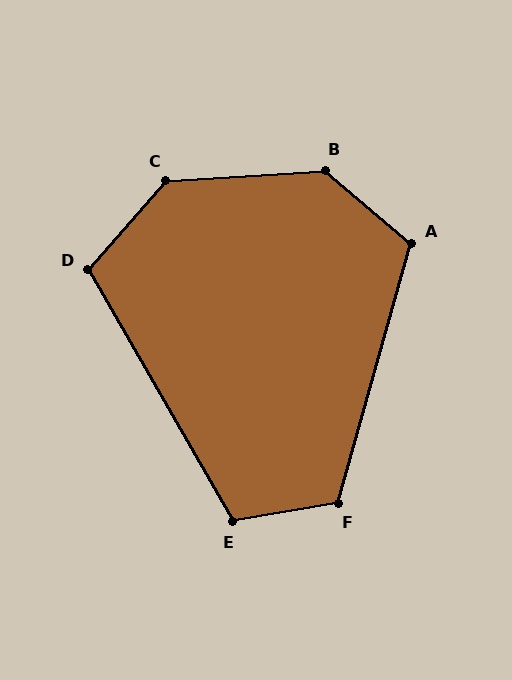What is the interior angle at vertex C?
Approximately 135 degrees (obtuse).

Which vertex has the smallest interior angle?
D, at approximately 109 degrees.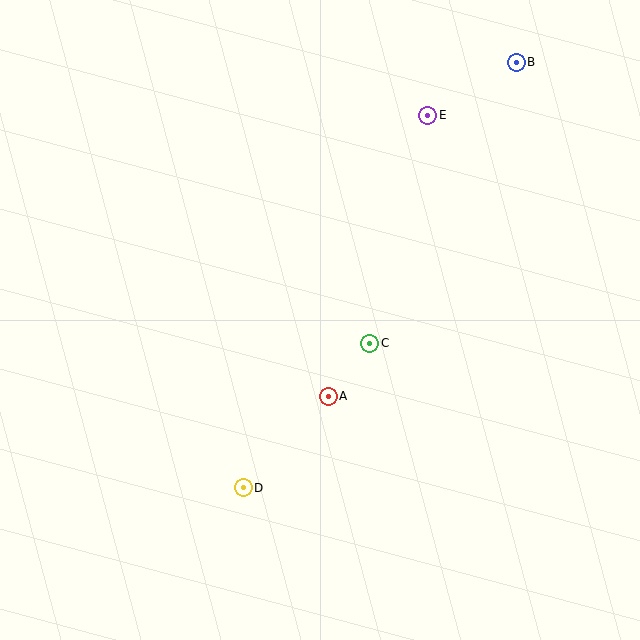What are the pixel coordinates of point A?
Point A is at (328, 396).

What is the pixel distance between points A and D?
The distance between A and D is 125 pixels.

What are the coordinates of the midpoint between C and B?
The midpoint between C and B is at (443, 202).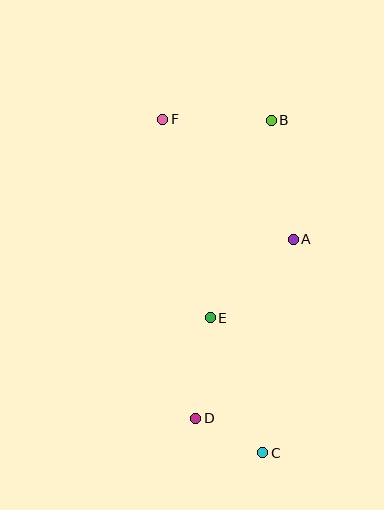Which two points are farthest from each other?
Points C and F are farthest from each other.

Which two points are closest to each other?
Points C and D are closest to each other.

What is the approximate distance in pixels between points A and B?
The distance between A and B is approximately 121 pixels.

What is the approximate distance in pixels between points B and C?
The distance between B and C is approximately 333 pixels.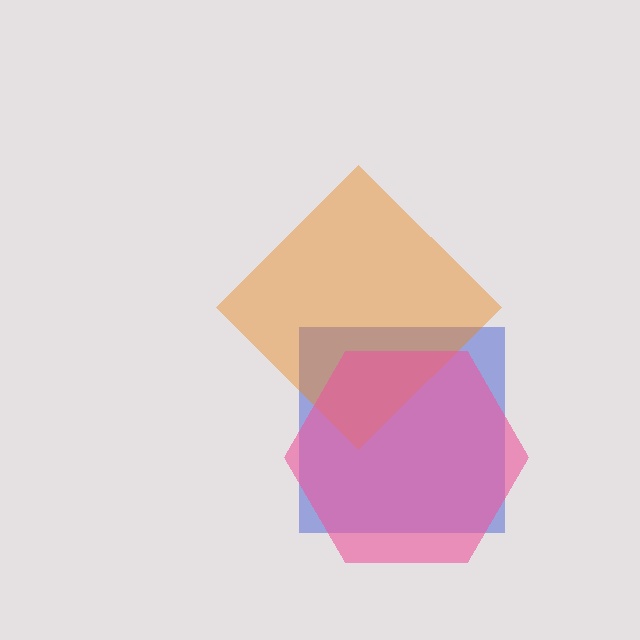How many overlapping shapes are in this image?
There are 3 overlapping shapes in the image.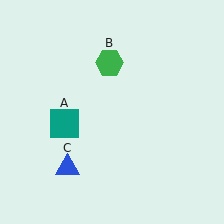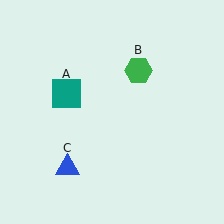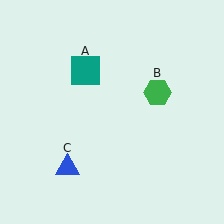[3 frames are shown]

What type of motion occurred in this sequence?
The teal square (object A), green hexagon (object B) rotated clockwise around the center of the scene.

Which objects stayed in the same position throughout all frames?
Blue triangle (object C) remained stationary.